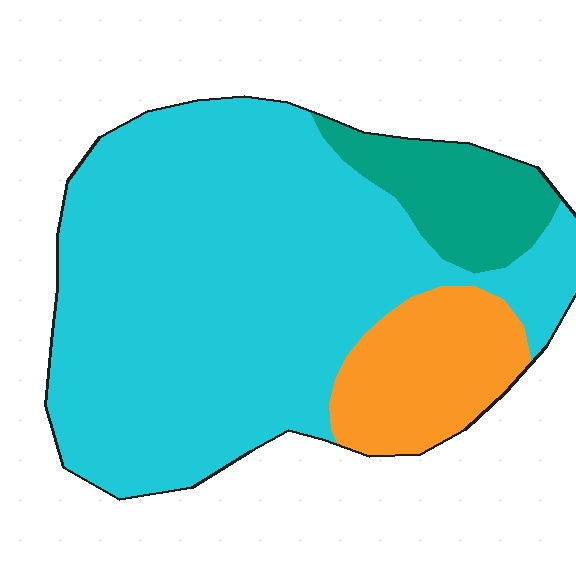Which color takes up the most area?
Cyan, at roughly 75%.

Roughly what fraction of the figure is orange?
Orange takes up about one sixth (1/6) of the figure.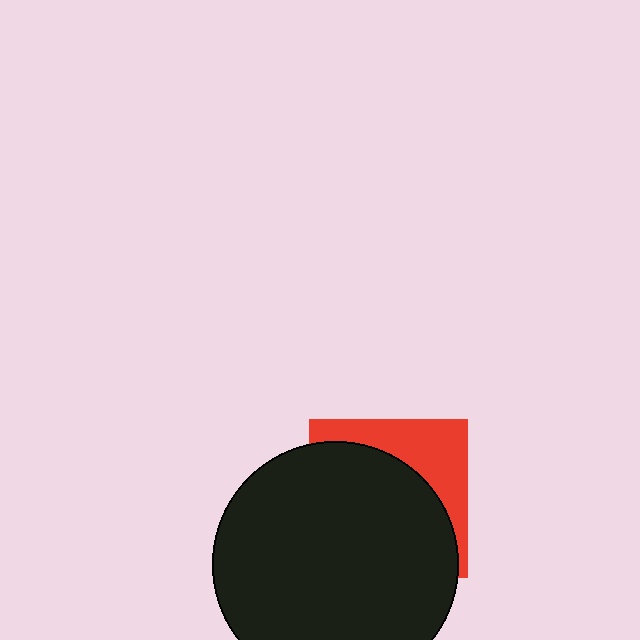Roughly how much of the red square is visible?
A small part of it is visible (roughly 32%).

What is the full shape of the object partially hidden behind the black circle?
The partially hidden object is a red square.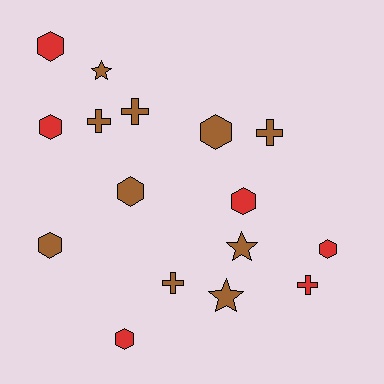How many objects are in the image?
There are 16 objects.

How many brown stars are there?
There are 3 brown stars.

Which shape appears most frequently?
Hexagon, with 8 objects.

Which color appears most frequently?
Brown, with 10 objects.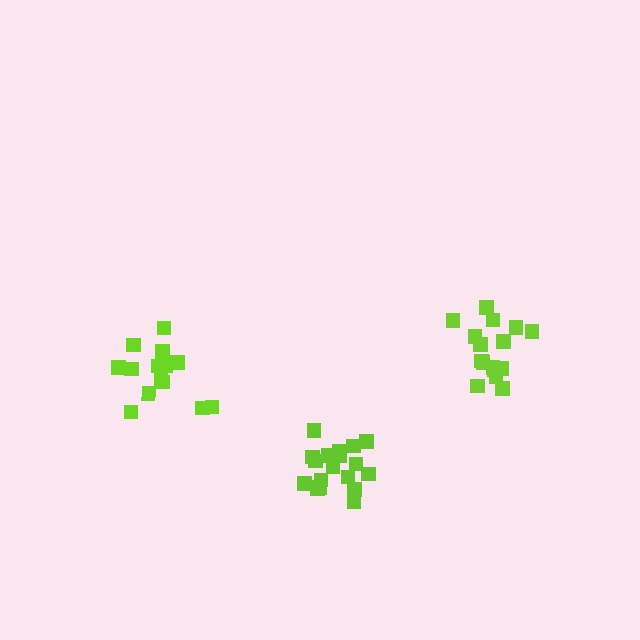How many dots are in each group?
Group 1: 14 dots, Group 2: 16 dots, Group 3: 18 dots (48 total).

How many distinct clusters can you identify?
There are 3 distinct clusters.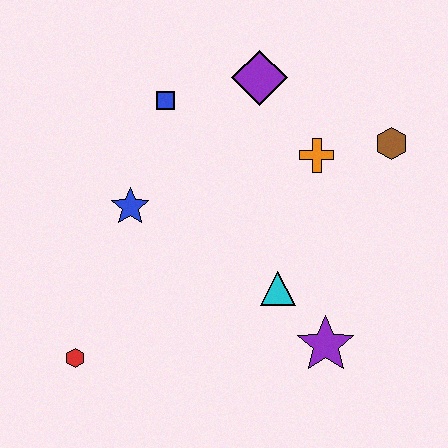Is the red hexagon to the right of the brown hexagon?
No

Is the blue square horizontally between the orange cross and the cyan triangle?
No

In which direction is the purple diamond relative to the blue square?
The purple diamond is to the right of the blue square.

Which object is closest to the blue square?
The purple diamond is closest to the blue square.